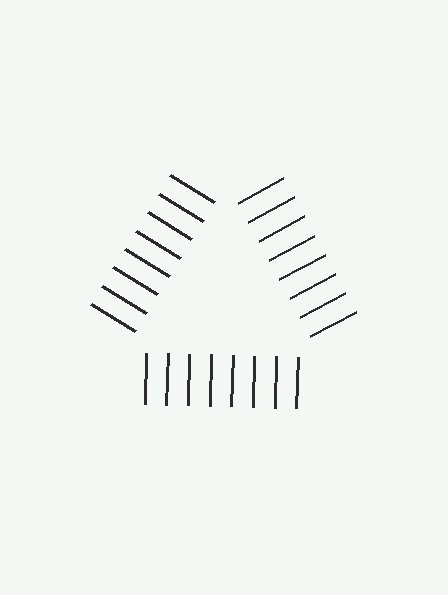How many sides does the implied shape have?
3 sides — the line-ends trace a triangle.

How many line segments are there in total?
24 — 8 along each of the 3 edges.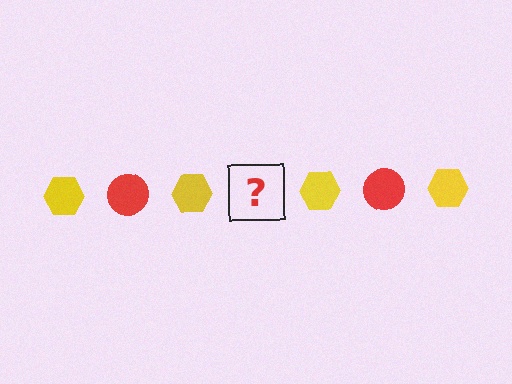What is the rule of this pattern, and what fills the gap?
The rule is that the pattern alternates between yellow hexagon and red circle. The gap should be filled with a red circle.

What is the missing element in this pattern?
The missing element is a red circle.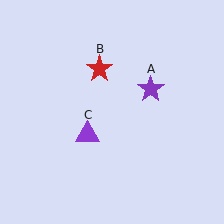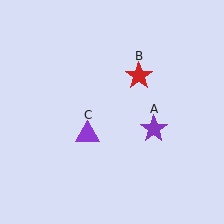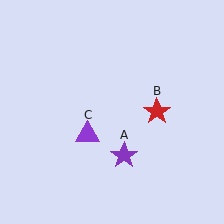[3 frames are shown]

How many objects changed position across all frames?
2 objects changed position: purple star (object A), red star (object B).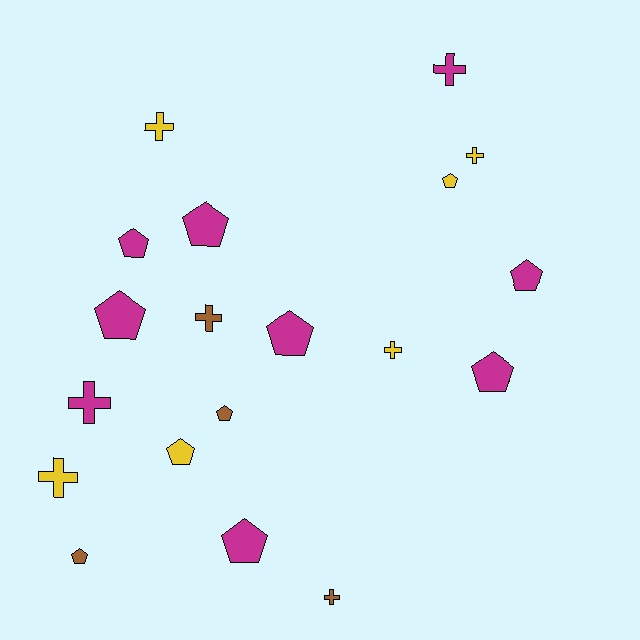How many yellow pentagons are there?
There are 2 yellow pentagons.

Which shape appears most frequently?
Pentagon, with 11 objects.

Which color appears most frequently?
Magenta, with 9 objects.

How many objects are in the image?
There are 19 objects.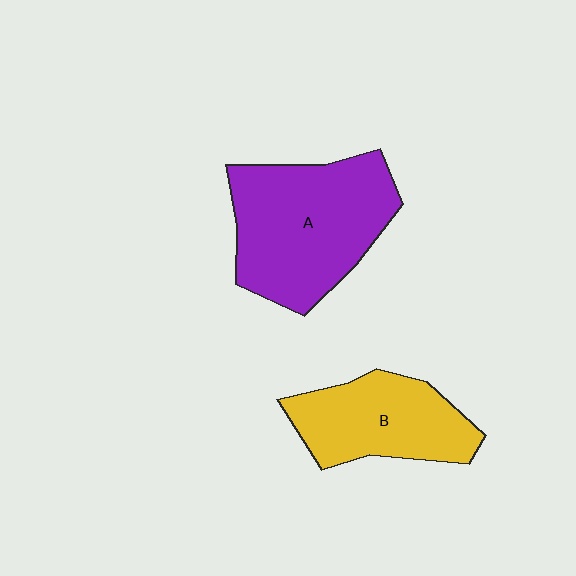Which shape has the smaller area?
Shape B (yellow).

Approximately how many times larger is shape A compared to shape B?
Approximately 1.5 times.